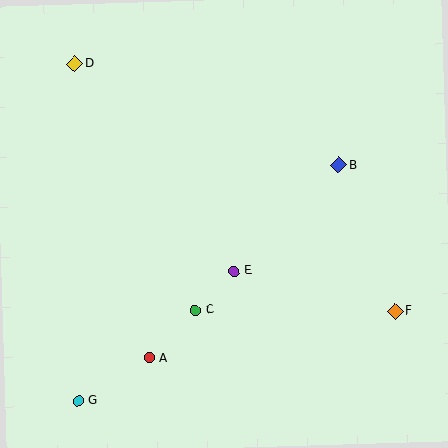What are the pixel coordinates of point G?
Point G is at (78, 401).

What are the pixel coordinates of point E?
Point E is at (234, 271).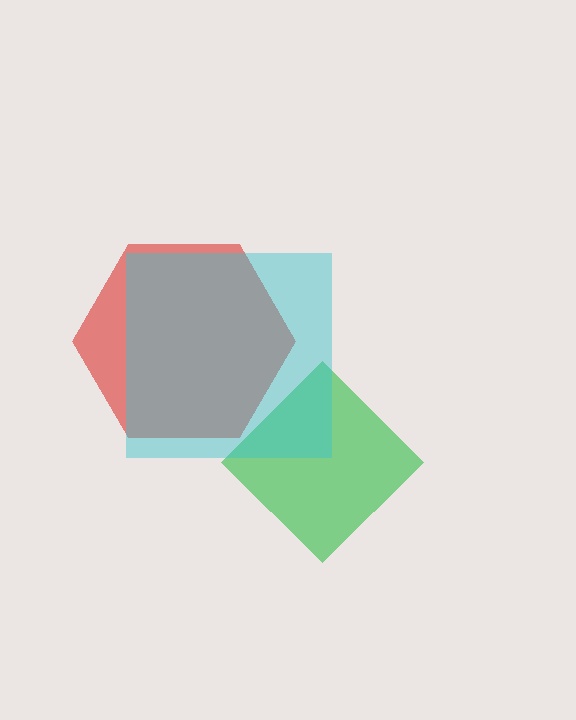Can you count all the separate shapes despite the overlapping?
Yes, there are 3 separate shapes.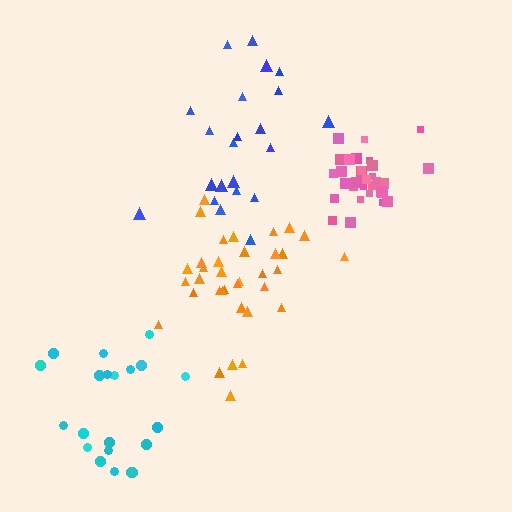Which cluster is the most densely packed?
Pink.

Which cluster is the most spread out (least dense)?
Blue.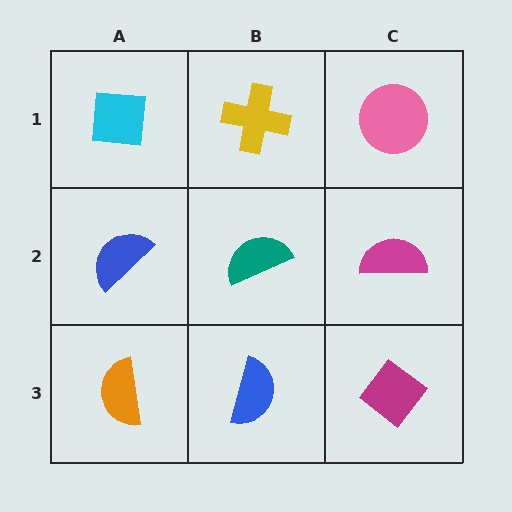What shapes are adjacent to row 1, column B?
A teal semicircle (row 2, column B), a cyan square (row 1, column A), a pink circle (row 1, column C).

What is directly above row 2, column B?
A yellow cross.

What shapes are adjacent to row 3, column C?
A magenta semicircle (row 2, column C), a blue semicircle (row 3, column B).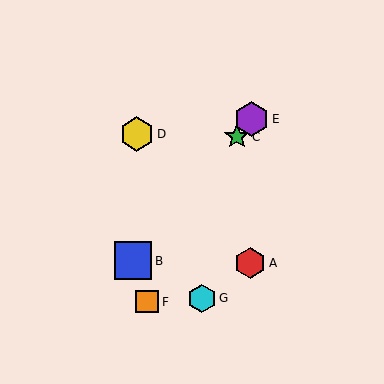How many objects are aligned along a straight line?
3 objects (B, C, E) are aligned along a straight line.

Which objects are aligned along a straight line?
Objects B, C, E are aligned along a straight line.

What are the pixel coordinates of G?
Object G is at (202, 298).